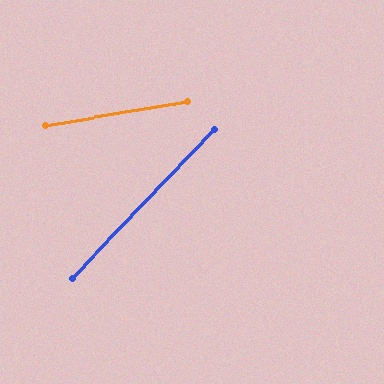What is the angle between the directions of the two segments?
Approximately 37 degrees.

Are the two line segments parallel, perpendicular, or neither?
Neither parallel nor perpendicular — they differ by about 37°.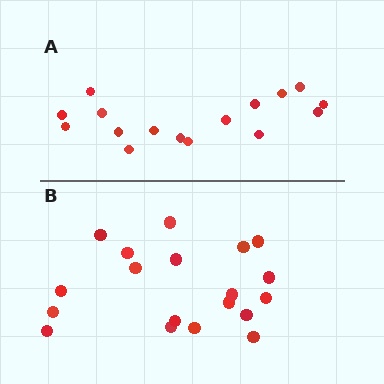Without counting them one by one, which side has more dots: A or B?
Region B (the bottom region) has more dots.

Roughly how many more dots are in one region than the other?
Region B has just a few more — roughly 2 or 3 more dots than region A.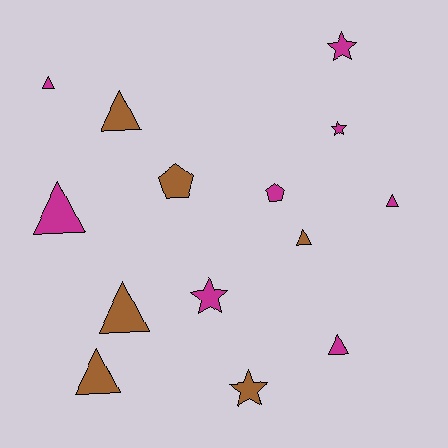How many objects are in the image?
There are 14 objects.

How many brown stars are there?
There is 1 brown star.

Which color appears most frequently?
Magenta, with 8 objects.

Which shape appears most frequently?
Triangle, with 8 objects.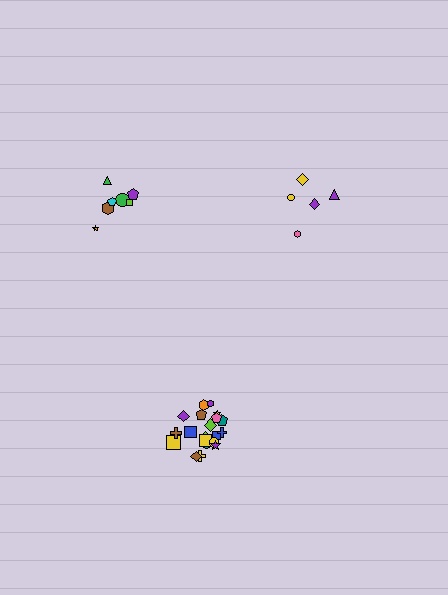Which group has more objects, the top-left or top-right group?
The top-left group.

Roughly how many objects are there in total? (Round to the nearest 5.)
Roughly 35 objects in total.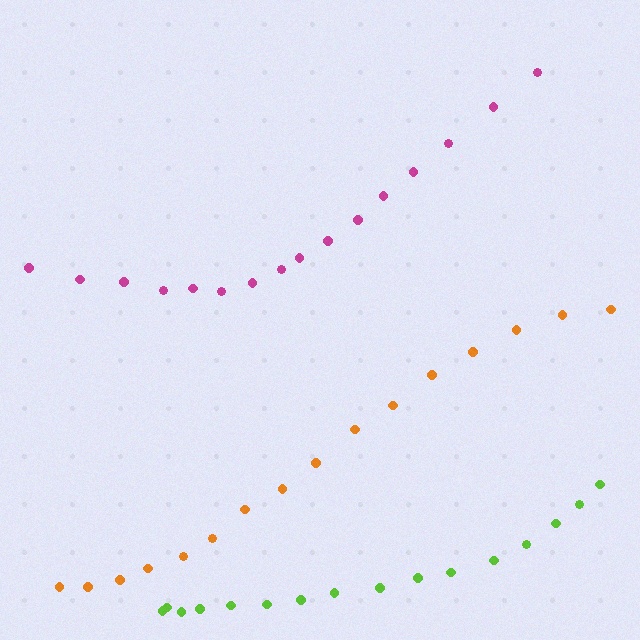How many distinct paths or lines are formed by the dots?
There are 3 distinct paths.